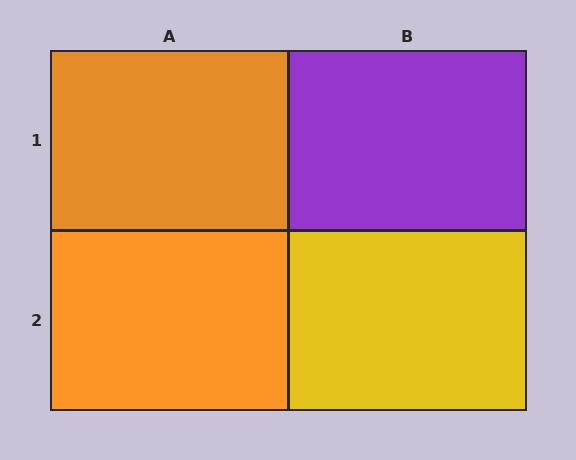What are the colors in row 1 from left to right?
Orange, purple.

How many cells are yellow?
1 cell is yellow.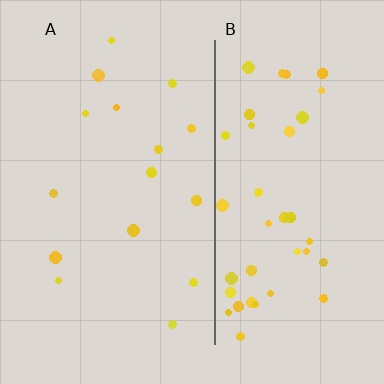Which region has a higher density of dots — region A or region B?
B (the right).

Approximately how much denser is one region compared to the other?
Approximately 2.6× — region B over region A.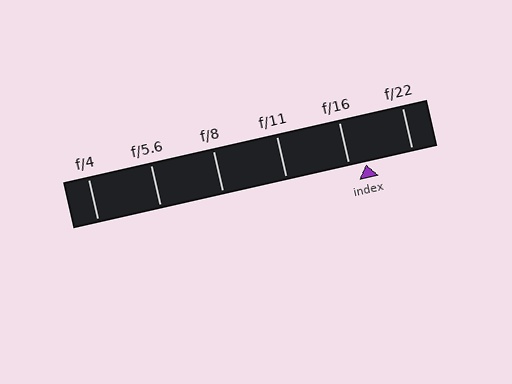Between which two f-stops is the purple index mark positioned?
The index mark is between f/16 and f/22.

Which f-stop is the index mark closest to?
The index mark is closest to f/16.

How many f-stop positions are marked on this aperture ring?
There are 6 f-stop positions marked.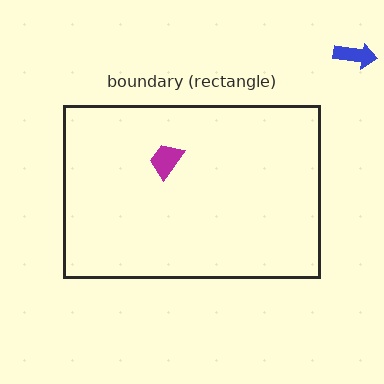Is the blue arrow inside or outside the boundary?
Outside.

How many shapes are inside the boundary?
1 inside, 1 outside.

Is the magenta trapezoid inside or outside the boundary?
Inside.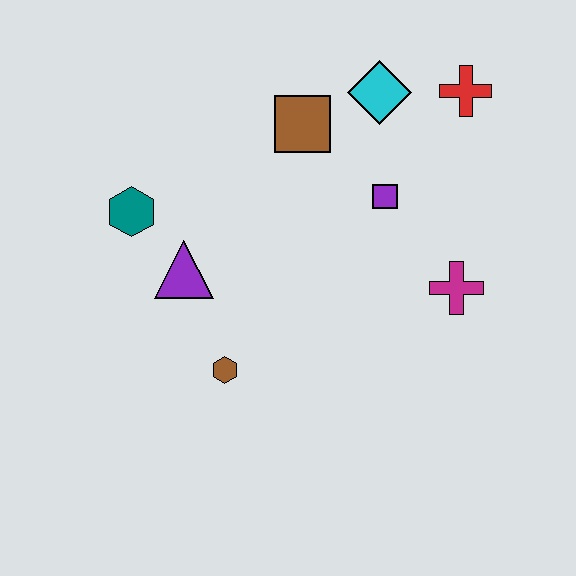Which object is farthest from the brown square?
The brown hexagon is farthest from the brown square.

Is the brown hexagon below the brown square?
Yes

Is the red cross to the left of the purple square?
No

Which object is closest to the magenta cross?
The purple square is closest to the magenta cross.